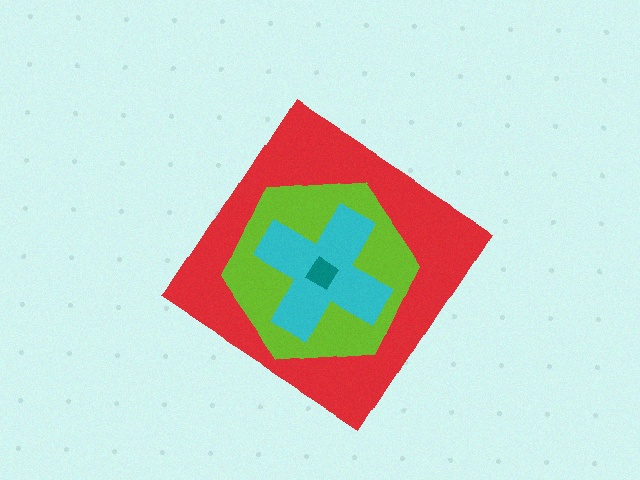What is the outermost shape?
The red diamond.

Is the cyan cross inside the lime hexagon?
Yes.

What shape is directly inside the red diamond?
The lime hexagon.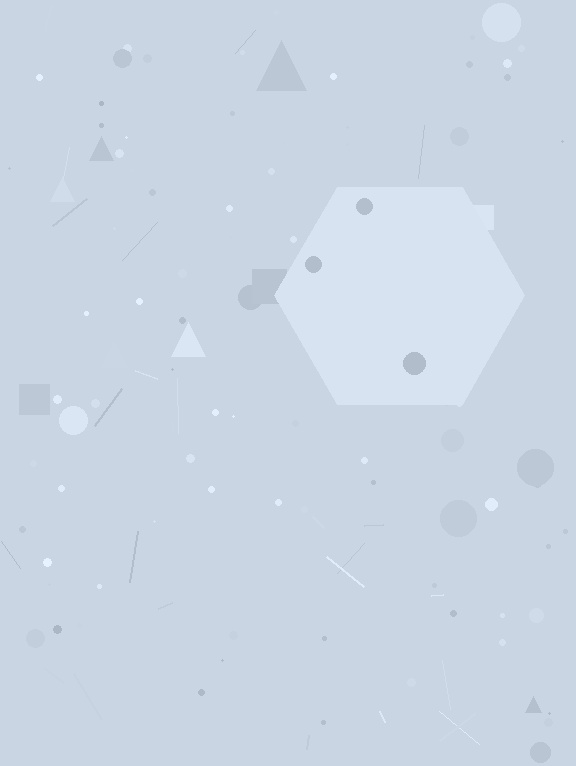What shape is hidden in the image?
A hexagon is hidden in the image.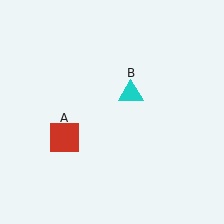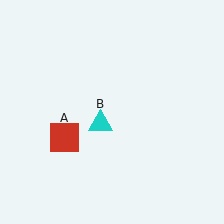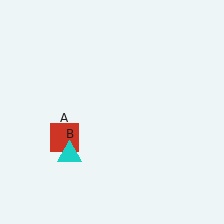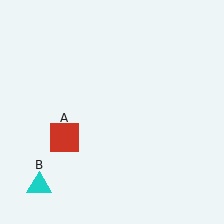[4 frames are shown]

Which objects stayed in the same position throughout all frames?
Red square (object A) remained stationary.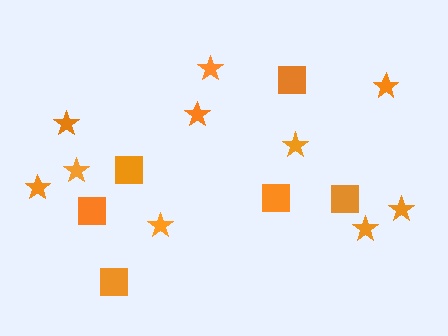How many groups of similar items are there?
There are 2 groups: one group of squares (6) and one group of stars (10).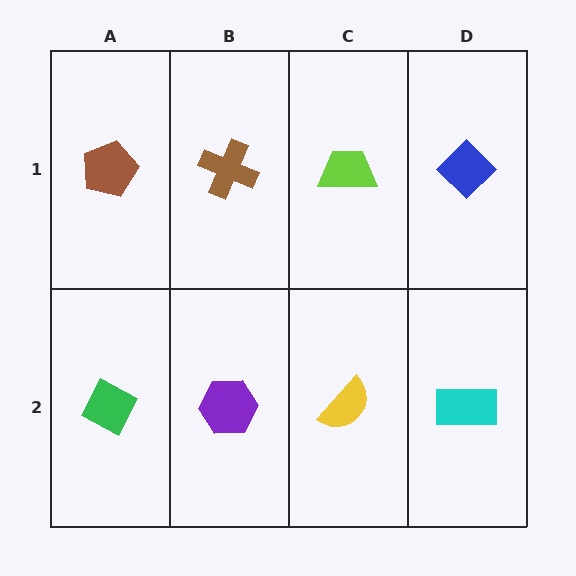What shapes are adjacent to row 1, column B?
A purple hexagon (row 2, column B), a brown pentagon (row 1, column A), a lime trapezoid (row 1, column C).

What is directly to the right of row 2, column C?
A cyan rectangle.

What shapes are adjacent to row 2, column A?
A brown pentagon (row 1, column A), a purple hexagon (row 2, column B).